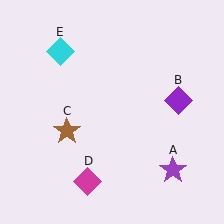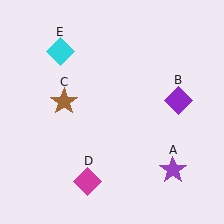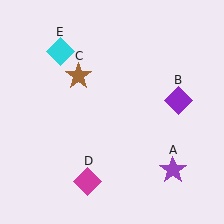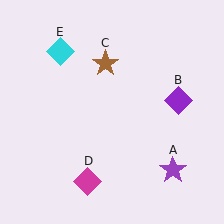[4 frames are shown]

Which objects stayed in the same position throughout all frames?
Purple star (object A) and purple diamond (object B) and magenta diamond (object D) and cyan diamond (object E) remained stationary.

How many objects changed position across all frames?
1 object changed position: brown star (object C).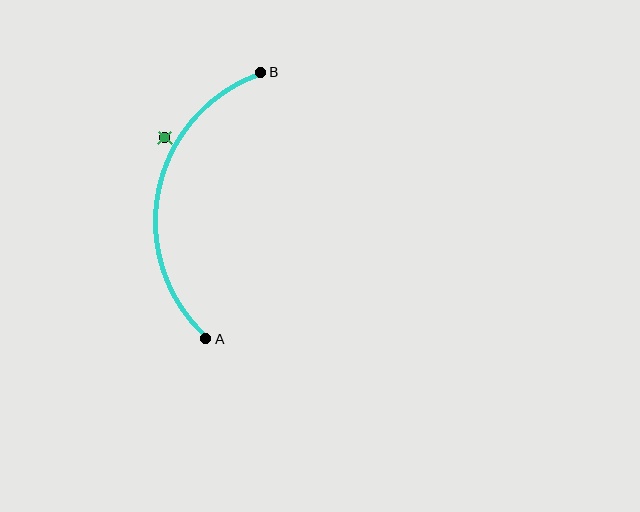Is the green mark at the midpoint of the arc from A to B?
No — the green mark does not lie on the arc at all. It sits slightly outside the curve.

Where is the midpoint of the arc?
The arc midpoint is the point on the curve farthest from the straight line joining A and B. It sits to the left of that line.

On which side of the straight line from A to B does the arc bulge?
The arc bulges to the left of the straight line connecting A and B.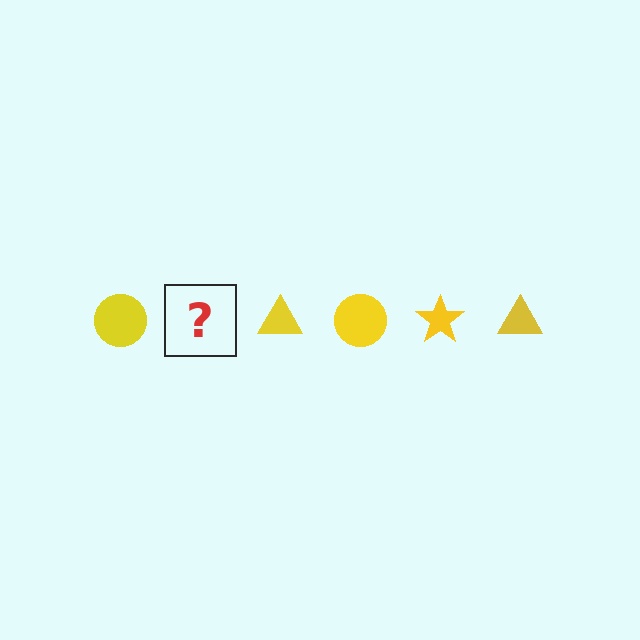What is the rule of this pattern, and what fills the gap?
The rule is that the pattern cycles through circle, star, triangle shapes in yellow. The gap should be filled with a yellow star.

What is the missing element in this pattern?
The missing element is a yellow star.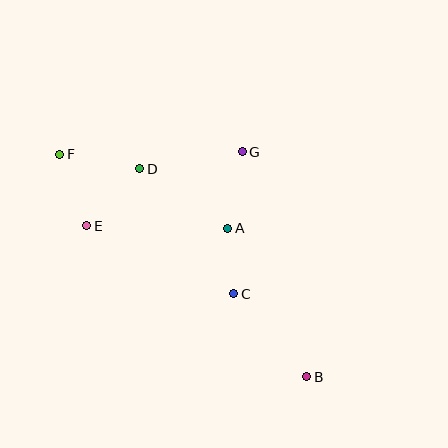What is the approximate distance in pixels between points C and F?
The distance between C and F is approximately 223 pixels.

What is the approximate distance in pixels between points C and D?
The distance between C and D is approximately 156 pixels.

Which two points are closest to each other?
Points A and C are closest to each other.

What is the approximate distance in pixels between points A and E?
The distance between A and E is approximately 141 pixels.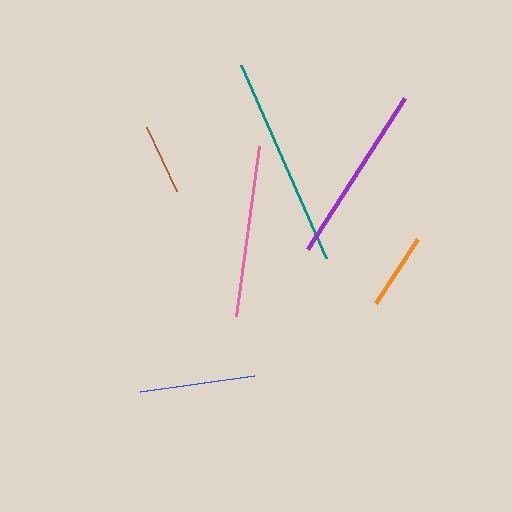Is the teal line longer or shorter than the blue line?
The teal line is longer than the blue line.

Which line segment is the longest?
The teal line is the longest at approximately 211 pixels.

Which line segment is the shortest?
The brown line is the shortest at approximately 71 pixels.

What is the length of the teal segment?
The teal segment is approximately 211 pixels long.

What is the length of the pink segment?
The pink segment is approximately 172 pixels long.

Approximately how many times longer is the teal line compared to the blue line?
The teal line is approximately 1.8 times the length of the blue line.